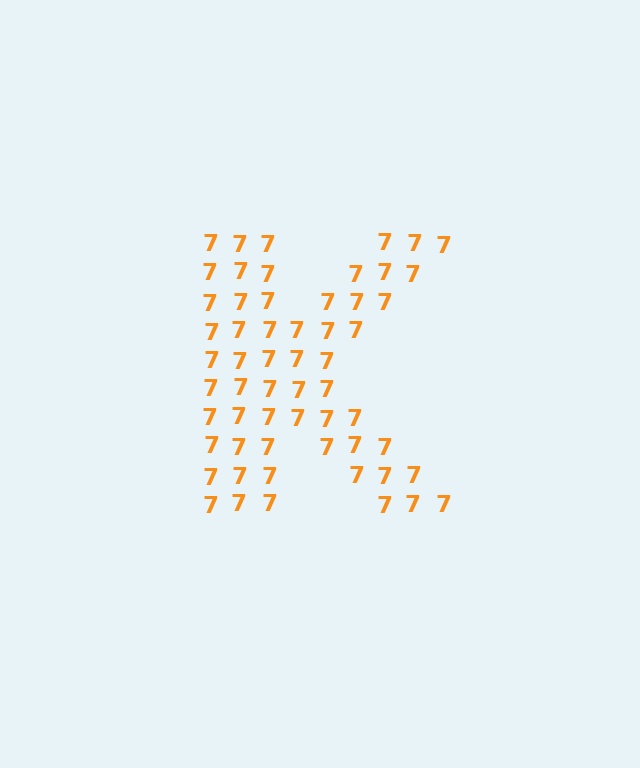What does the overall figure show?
The overall figure shows the letter K.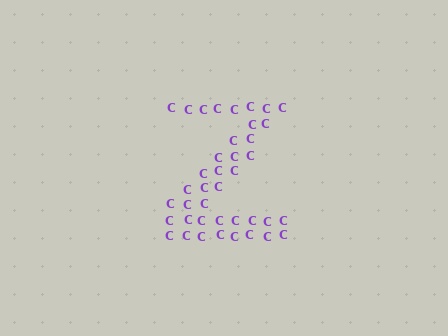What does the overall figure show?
The overall figure shows the letter Z.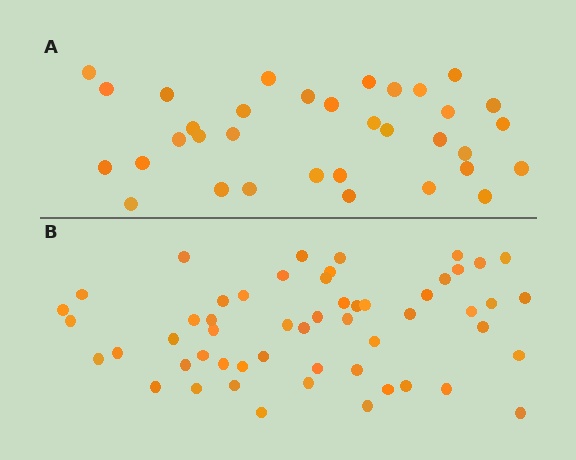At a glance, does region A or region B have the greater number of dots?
Region B (the bottom region) has more dots.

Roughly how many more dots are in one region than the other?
Region B has approximately 20 more dots than region A.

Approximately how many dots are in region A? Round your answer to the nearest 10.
About 30 dots. (The exact count is 34, which rounds to 30.)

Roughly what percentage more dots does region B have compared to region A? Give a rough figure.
About 60% more.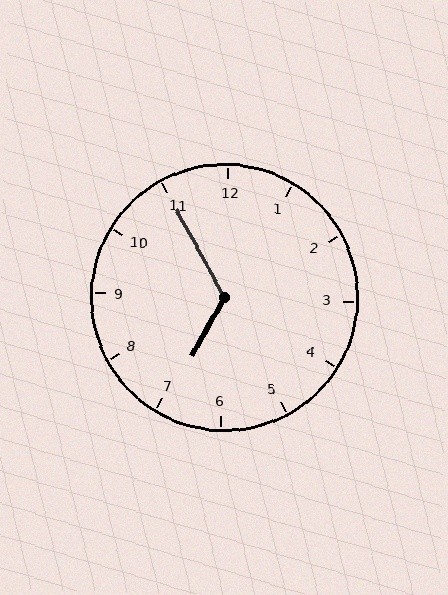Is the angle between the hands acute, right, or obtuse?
It is obtuse.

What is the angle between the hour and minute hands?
Approximately 122 degrees.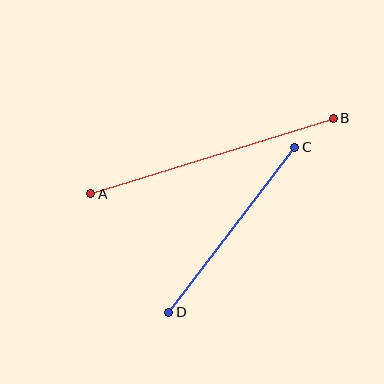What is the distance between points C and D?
The distance is approximately 208 pixels.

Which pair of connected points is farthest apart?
Points A and B are farthest apart.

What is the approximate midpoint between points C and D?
The midpoint is at approximately (232, 230) pixels.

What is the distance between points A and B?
The distance is approximately 254 pixels.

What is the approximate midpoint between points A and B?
The midpoint is at approximately (212, 156) pixels.